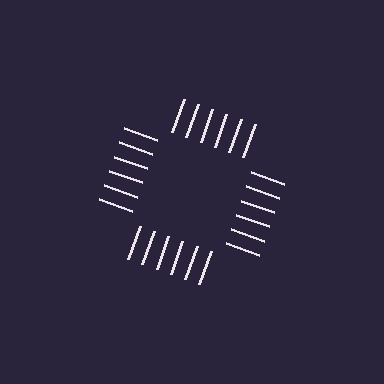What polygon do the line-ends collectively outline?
An illusory square — the line segments terminate on its edges but no continuous stroke is drawn.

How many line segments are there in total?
24 — 6 along each of the 4 edges.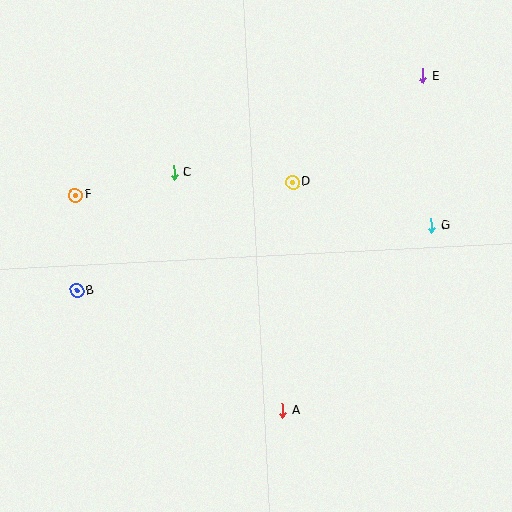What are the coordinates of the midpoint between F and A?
The midpoint between F and A is at (179, 303).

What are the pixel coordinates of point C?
Point C is at (174, 173).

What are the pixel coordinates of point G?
Point G is at (431, 226).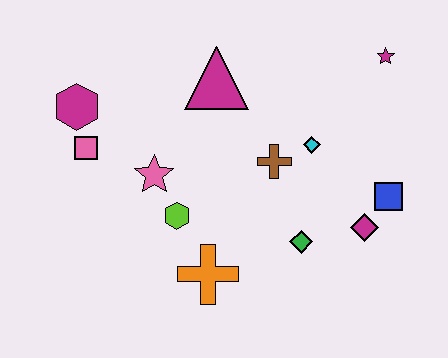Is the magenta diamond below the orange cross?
No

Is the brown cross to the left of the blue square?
Yes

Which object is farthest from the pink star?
The magenta star is farthest from the pink star.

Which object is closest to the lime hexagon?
The pink star is closest to the lime hexagon.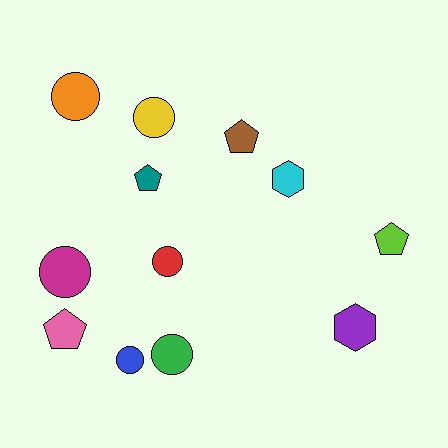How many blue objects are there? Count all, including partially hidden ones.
There is 1 blue object.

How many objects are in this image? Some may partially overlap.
There are 12 objects.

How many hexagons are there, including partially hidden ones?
There are 2 hexagons.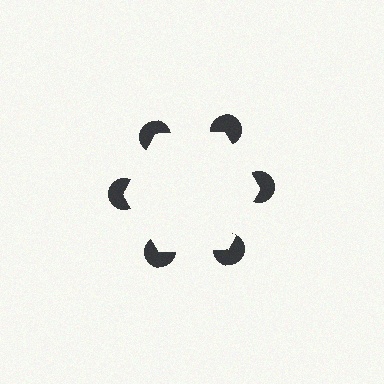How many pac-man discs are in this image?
There are 6 — one at each vertex of the illusory hexagon.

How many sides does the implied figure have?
6 sides.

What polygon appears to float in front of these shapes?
An illusory hexagon — its edges are inferred from the aligned wedge cuts in the pac-man discs, not physically drawn.